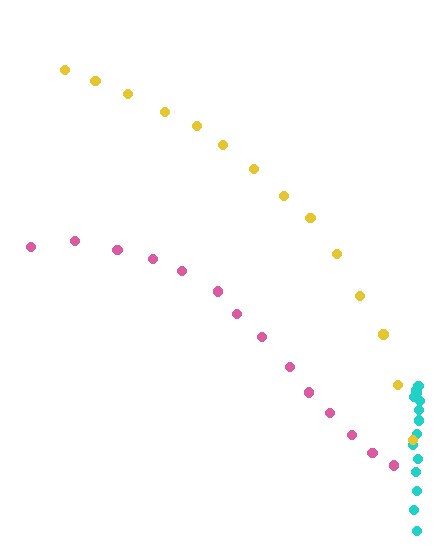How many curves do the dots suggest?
There are 3 distinct paths.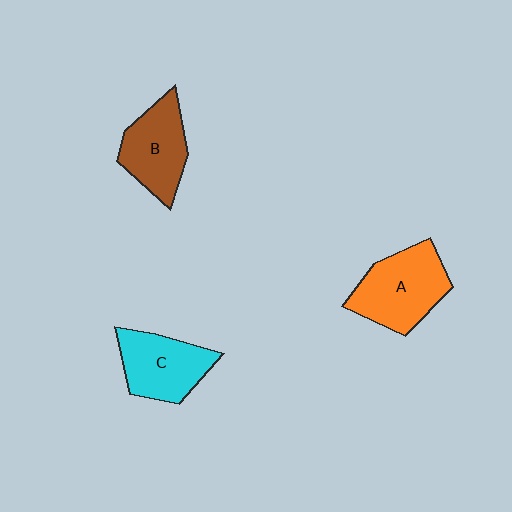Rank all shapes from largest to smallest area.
From largest to smallest: A (orange), C (cyan), B (brown).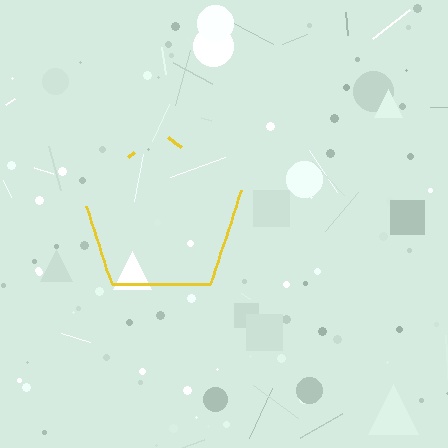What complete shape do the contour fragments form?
The contour fragments form a pentagon.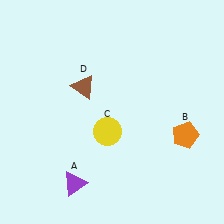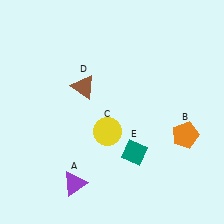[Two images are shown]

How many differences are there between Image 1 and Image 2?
There is 1 difference between the two images.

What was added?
A teal diamond (E) was added in Image 2.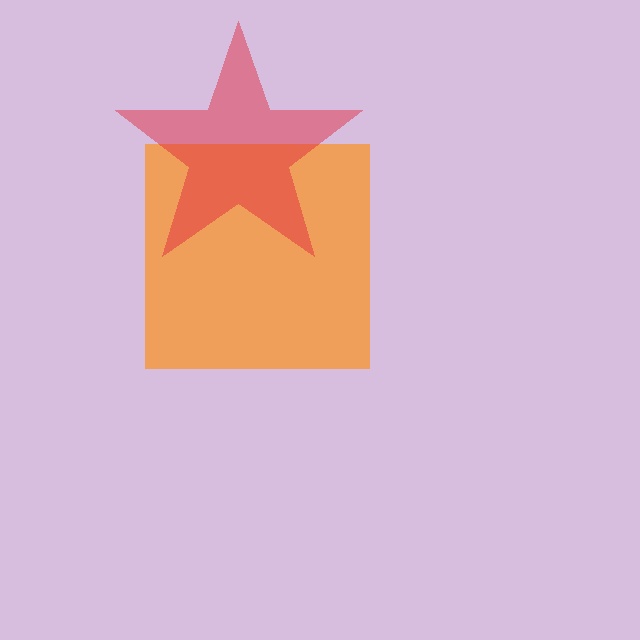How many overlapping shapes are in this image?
There are 2 overlapping shapes in the image.